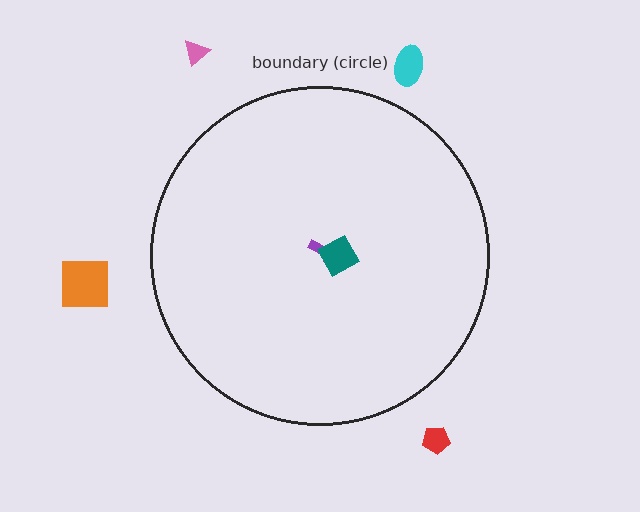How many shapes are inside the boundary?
2 inside, 4 outside.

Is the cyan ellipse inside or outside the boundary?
Outside.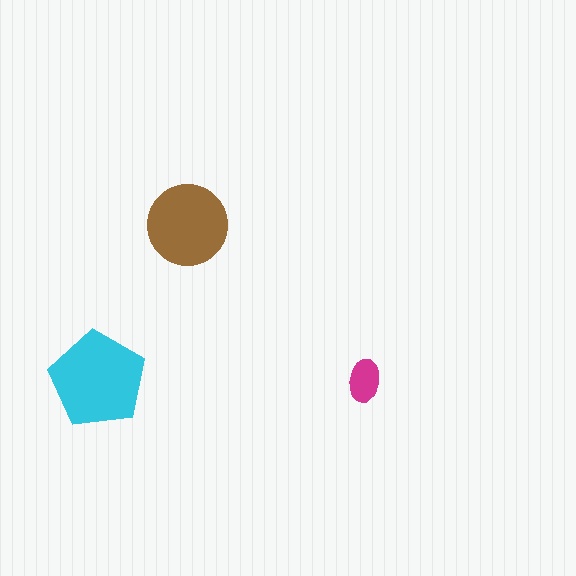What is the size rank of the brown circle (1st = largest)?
2nd.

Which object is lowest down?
The magenta ellipse is bottommost.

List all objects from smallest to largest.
The magenta ellipse, the brown circle, the cyan pentagon.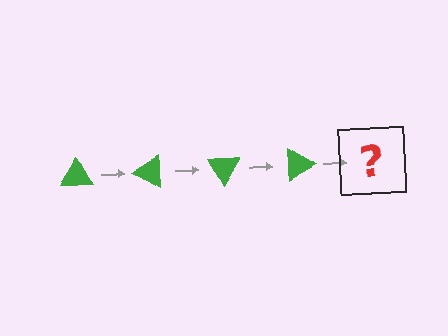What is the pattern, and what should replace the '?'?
The pattern is that the triangle rotates 30 degrees each step. The '?' should be a green triangle rotated 120 degrees.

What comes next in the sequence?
The next element should be a green triangle rotated 120 degrees.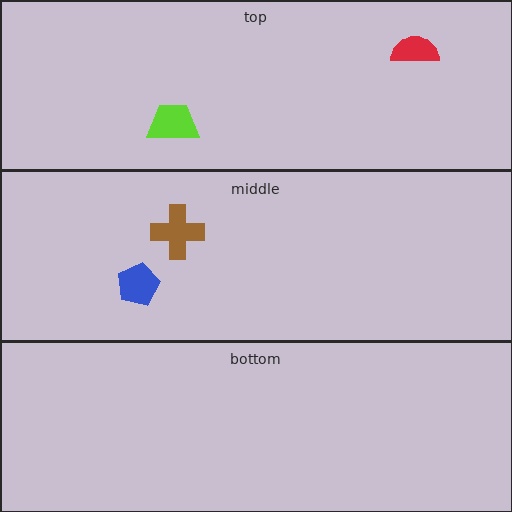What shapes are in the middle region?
The blue pentagon, the brown cross.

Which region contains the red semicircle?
The top region.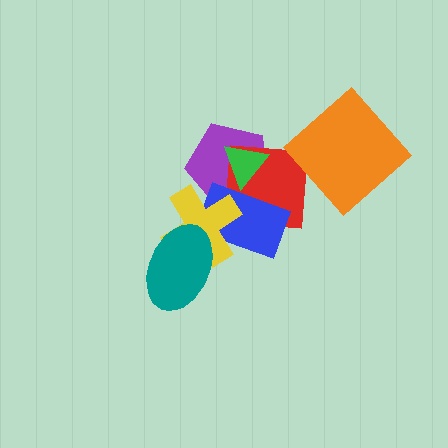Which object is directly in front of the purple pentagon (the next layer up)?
The red square is directly in front of the purple pentagon.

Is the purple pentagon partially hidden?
Yes, it is partially covered by another shape.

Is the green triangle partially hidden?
Yes, it is partially covered by another shape.